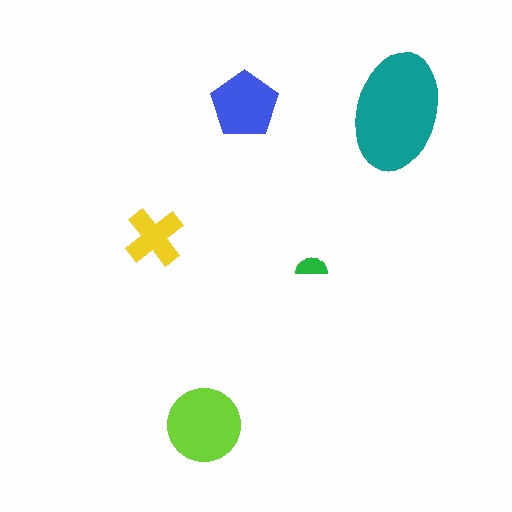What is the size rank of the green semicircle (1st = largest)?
5th.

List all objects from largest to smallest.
The teal ellipse, the lime circle, the blue pentagon, the yellow cross, the green semicircle.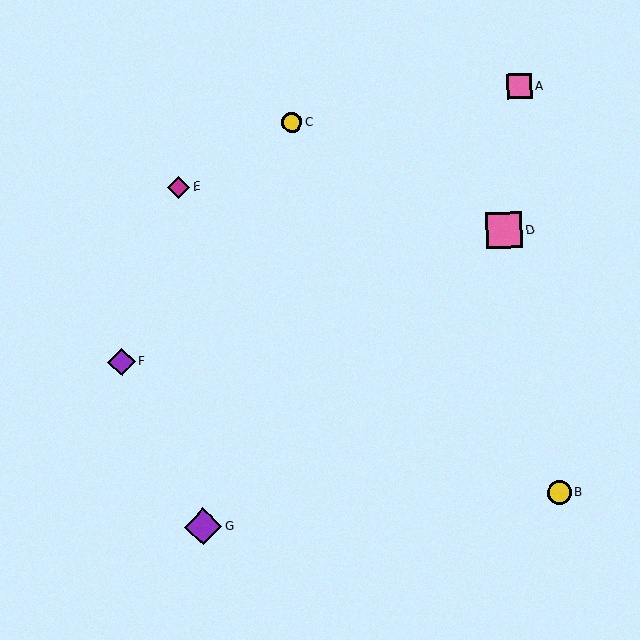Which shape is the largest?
The purple diamond (labeled G) is the largest.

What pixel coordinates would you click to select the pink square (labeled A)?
Click at (520, 87) to select the pink square A.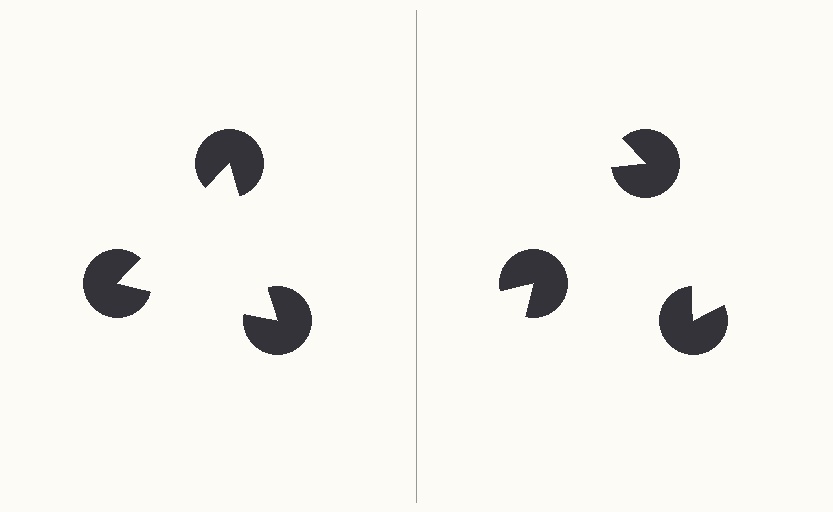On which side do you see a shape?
An illusory triangle appears on the left side. On the right side the wedge cuts are rotated, so no coherent shape forms.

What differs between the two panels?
The pac-man discs are positioned identically on both sides; only the wedge orientations differ. On the left they align to a triangle; on the right they are misaligned.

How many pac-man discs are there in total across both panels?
6 — 3 on each side.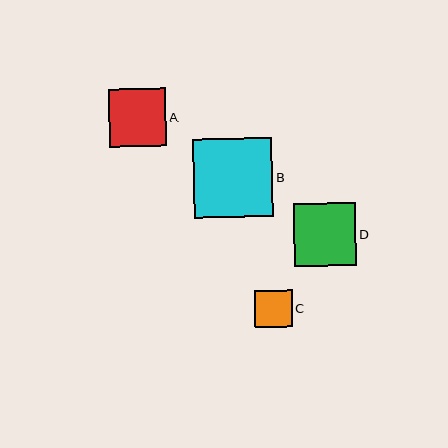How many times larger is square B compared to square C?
Square B is approximately 2.1 times the size of square C.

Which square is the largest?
Square B is the largest with a size of approximately 79 pixels.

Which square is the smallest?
Square C is the smallest with a size of approximately 37 pixels.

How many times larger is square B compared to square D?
Square B is approximately 1.3 times the size of square D.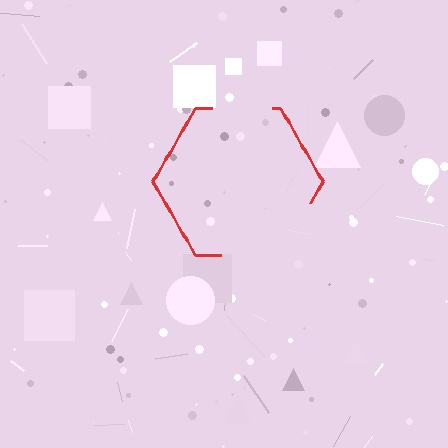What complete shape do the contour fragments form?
The contour fragments form a hexagon.